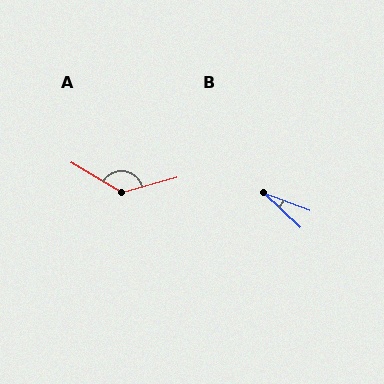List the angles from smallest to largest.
B (23°), A (134°).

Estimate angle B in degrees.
Approximately 23 degrees.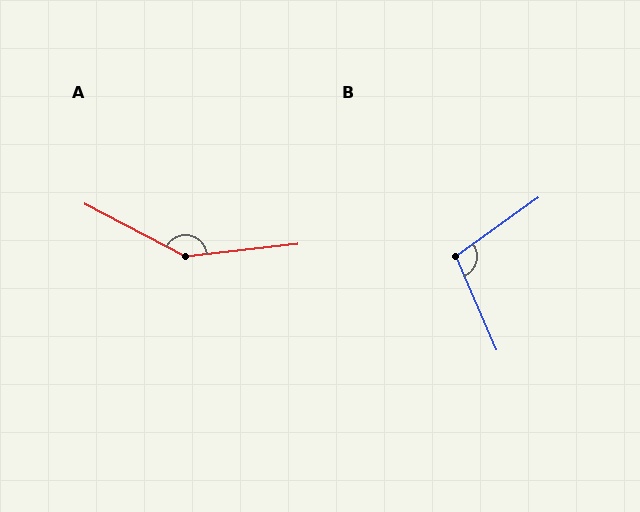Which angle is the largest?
A, at approximately 146 degrees.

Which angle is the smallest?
B, at approximately 102 degrees.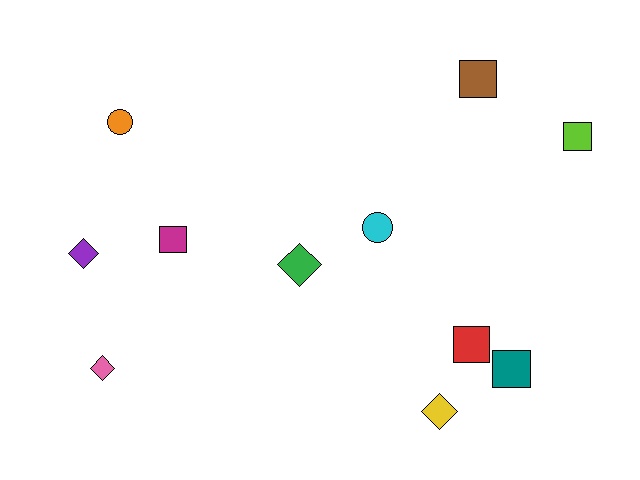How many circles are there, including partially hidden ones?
There are 2 circles.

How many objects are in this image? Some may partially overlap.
There are 11 objects.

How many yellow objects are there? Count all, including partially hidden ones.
There is 1 yellow object.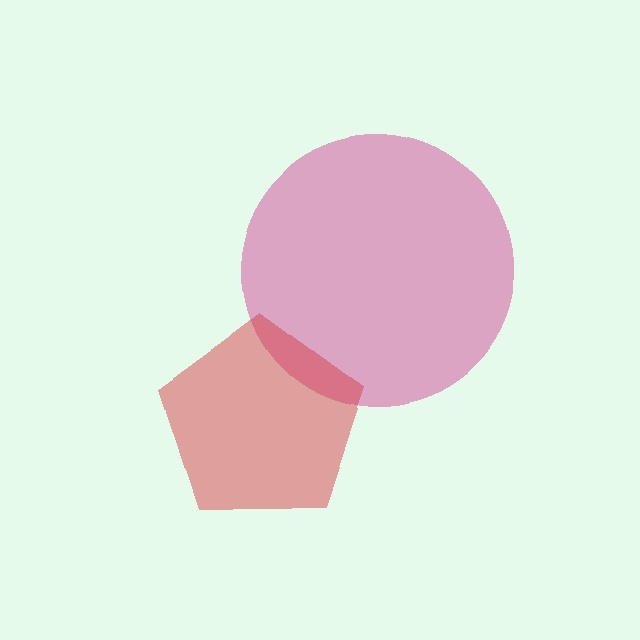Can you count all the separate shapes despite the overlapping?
Yes, there are 2 separate shapes.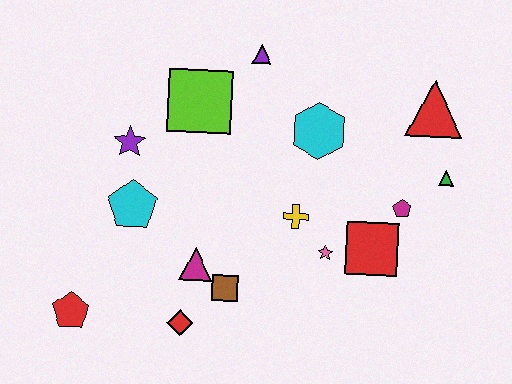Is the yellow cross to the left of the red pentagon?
No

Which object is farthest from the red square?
The red pentagon is farthest from the red square.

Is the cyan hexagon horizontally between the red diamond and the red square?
Yes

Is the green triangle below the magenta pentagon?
No